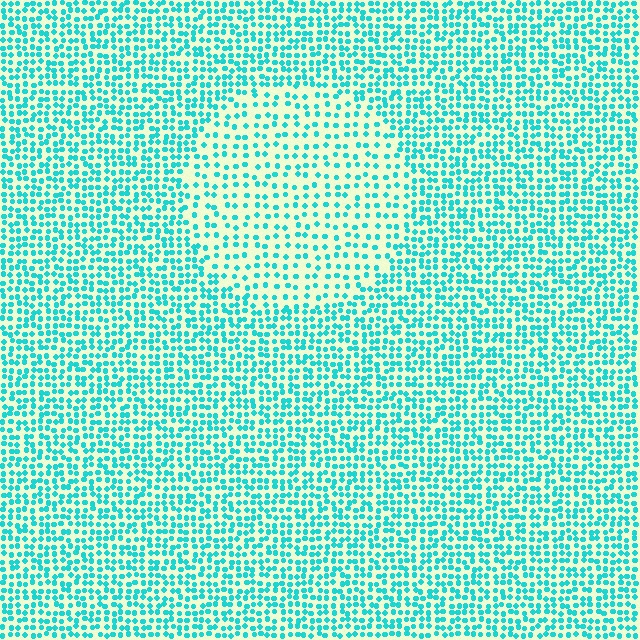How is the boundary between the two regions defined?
The boundary is defined by a change in element density (approximately 1.9x ratio). All elements are the same color, size, and shape.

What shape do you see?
I see a circle.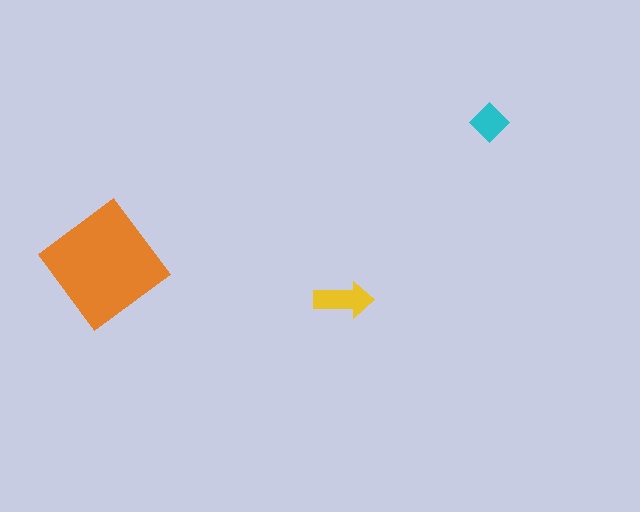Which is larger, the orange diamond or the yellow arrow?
The orange diamond.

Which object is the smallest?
The cyan diamond.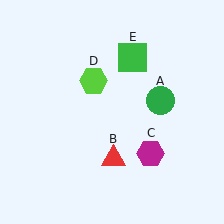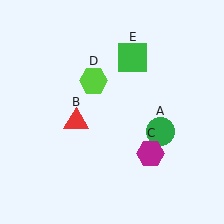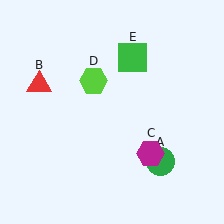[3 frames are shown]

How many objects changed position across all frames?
2 objects changed position: green circle (object A), red triangle (object B).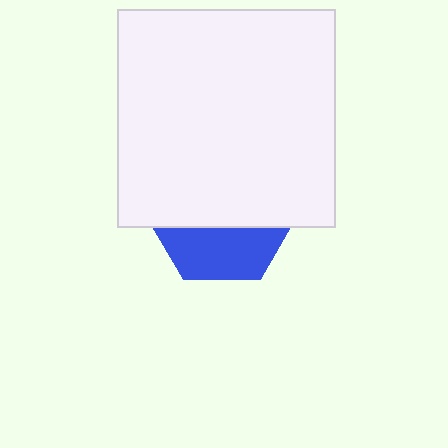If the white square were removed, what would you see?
You would see the complete blue hexagon.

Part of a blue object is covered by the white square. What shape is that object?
It is a hexagon.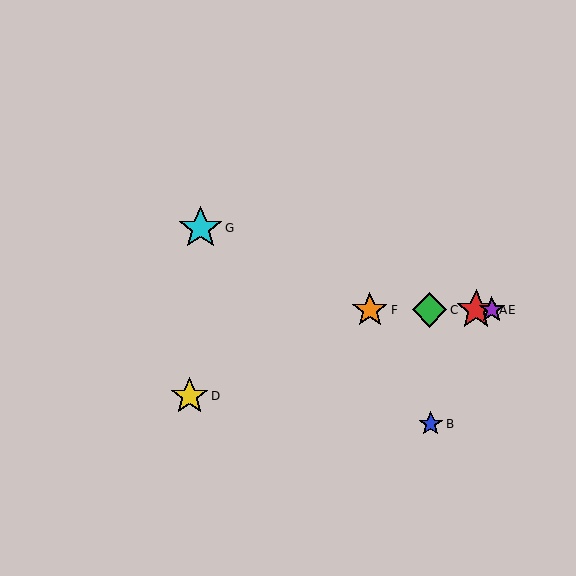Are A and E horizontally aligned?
Yes, both are at y≈310.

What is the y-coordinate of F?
Object F is at y≈310.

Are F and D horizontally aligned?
No, F is at y≈310 and D is at y≈396.